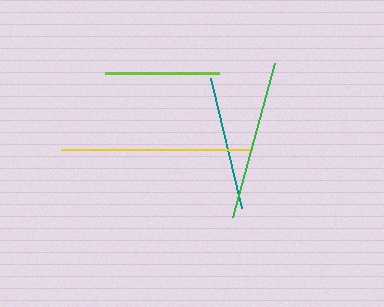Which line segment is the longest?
The yellow line is the longest at approximately 189 pixels.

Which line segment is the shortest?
The lime line is the shortest at approximately 114 pixels.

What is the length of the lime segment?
The lime segment is approximately 114 pixels long.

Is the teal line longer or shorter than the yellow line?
The yellow line is longer than the teal line.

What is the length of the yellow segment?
The yellow segment is approximately 189 pixels long.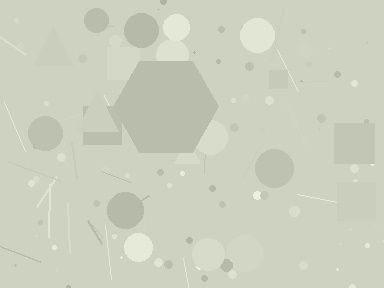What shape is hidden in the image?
A hexagon is hidden in the image.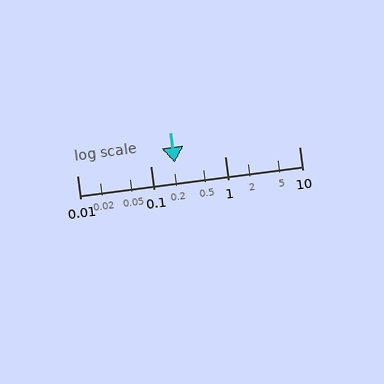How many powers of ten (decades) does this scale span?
The scale spans 3 decades, from 0.01 to 10.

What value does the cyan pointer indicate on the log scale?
The pointer indicates approximately 0.21.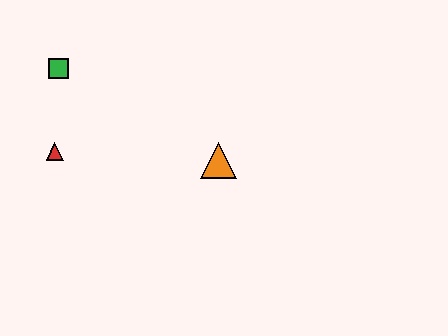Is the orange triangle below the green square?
Yes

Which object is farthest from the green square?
The orange triangle is farthest from the green square.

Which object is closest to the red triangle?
The green square is closest to the red triangle.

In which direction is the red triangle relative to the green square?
The red triangle is below the green square.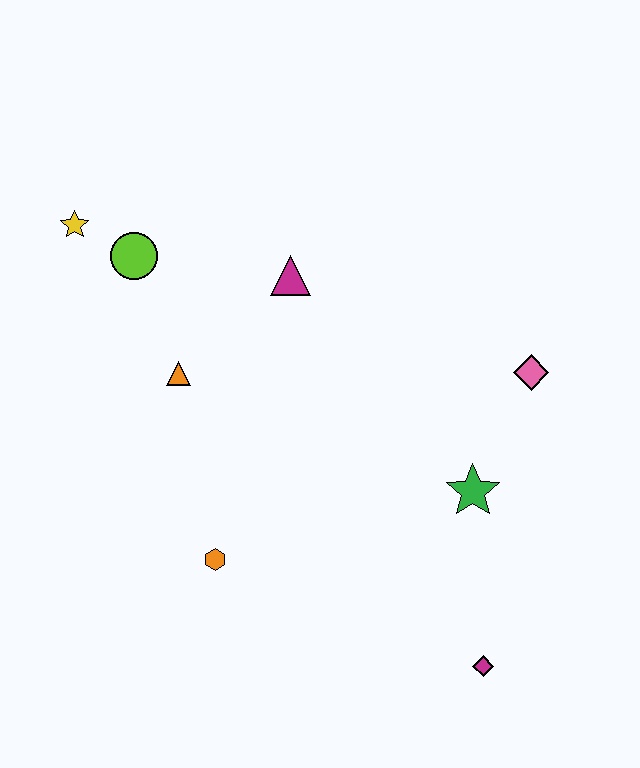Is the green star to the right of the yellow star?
Yes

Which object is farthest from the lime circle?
The magenta diamond is farthest from the lime circle.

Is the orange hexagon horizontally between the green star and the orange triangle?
Yes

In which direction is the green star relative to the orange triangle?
The green star is to the right of the orange triangle.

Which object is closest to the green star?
The pink diamond is closest to the green star.